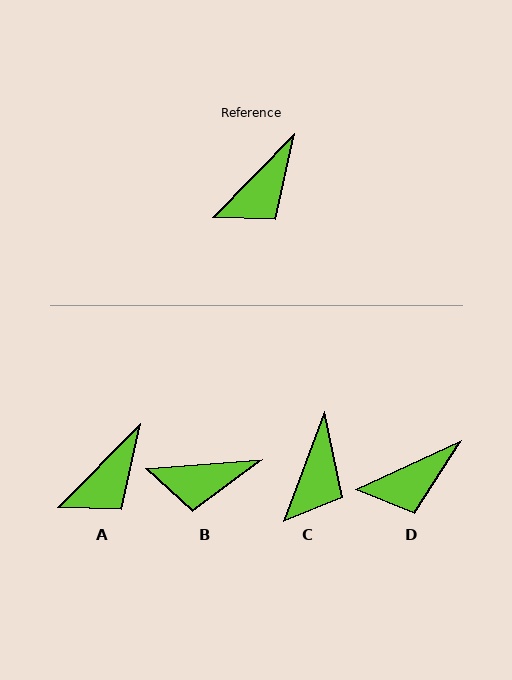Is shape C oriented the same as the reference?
No, it is off by about 24 degrees.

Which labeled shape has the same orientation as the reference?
A.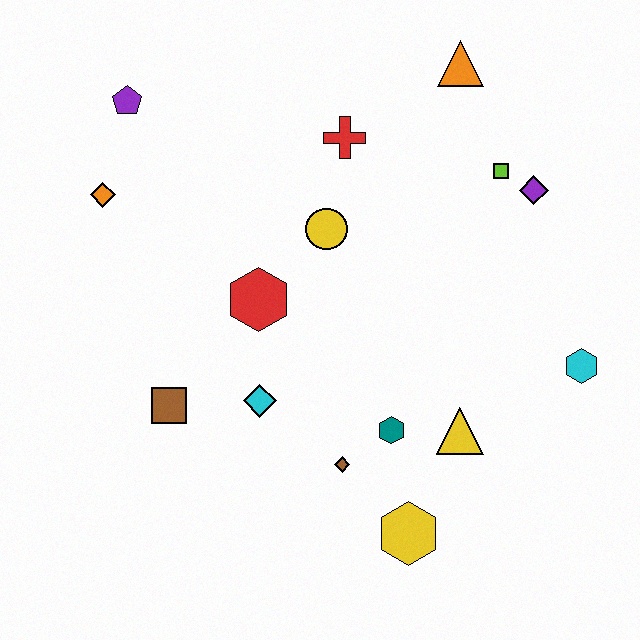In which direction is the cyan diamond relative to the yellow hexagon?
The cyan diamond is to the left of the yellow hexagon.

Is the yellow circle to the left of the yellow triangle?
Yes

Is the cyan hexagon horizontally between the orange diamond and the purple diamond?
No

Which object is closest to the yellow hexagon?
The brown diamond is closest to the yellow hexagon.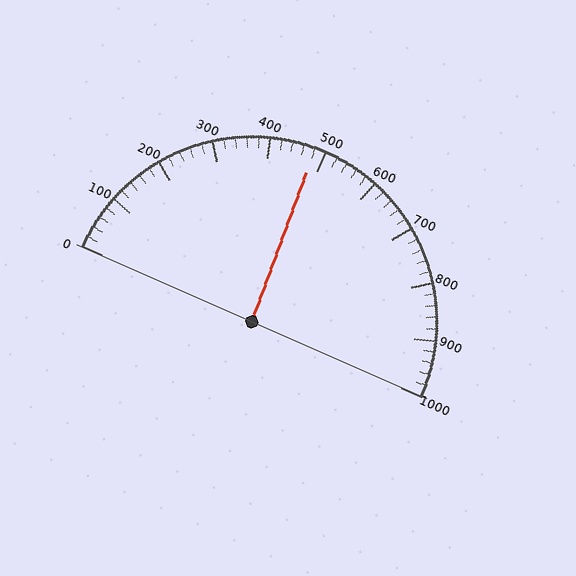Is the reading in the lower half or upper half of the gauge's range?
The reading is in the lower half of the range (0 to 1000).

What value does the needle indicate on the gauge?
The needle indicates approximately 480.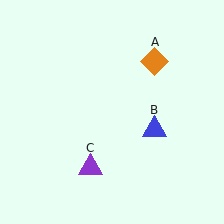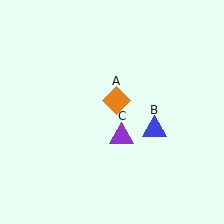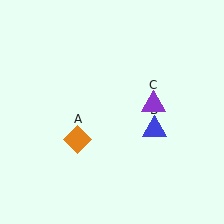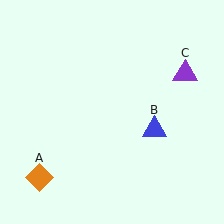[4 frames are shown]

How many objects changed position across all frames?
2 objects changed position: orange diamond (object A), purple triangle (object C).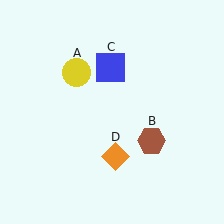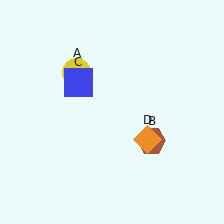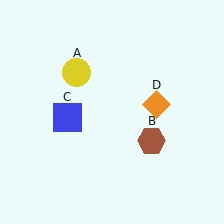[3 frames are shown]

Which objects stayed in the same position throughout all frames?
Yellow circle (object A) and brown hexagon (object B) remained stationary.